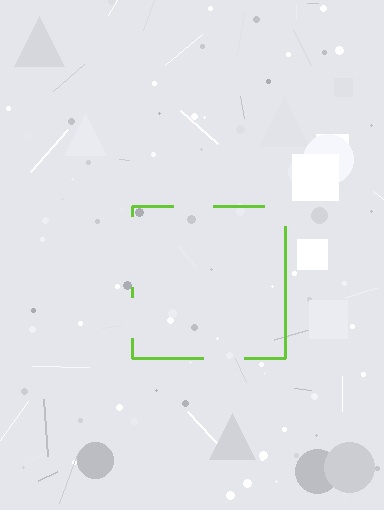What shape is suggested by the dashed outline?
The dashed outline suggests a square.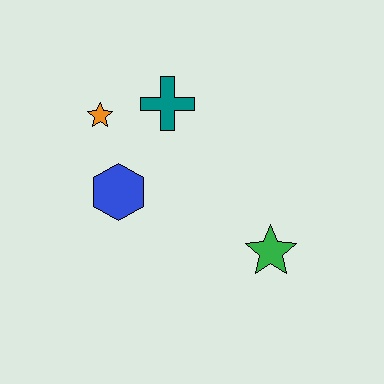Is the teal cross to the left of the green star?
Yes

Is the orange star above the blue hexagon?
Yes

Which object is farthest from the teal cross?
The green star is farthest from the teal cross.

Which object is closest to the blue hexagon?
The orange star is closest to the blue hexagon.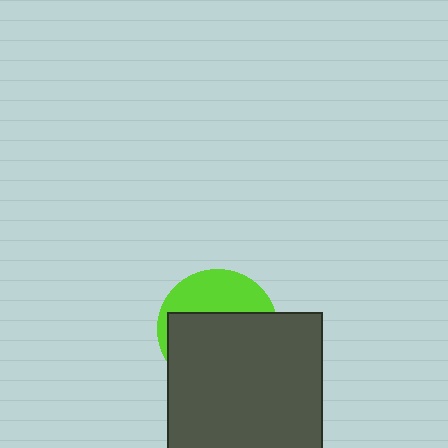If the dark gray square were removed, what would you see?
You would see the complete lime circle.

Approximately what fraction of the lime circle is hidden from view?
Roughly 65% of the lime circle is hidden behind the dark gray square.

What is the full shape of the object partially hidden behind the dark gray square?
The partially hidden object is a lime circle.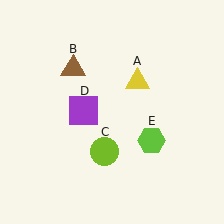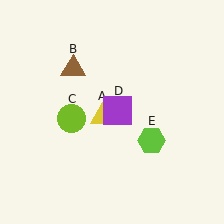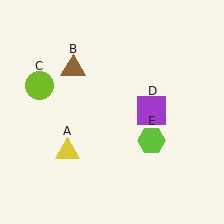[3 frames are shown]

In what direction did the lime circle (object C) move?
The lime circle (object C) moved up and to the left.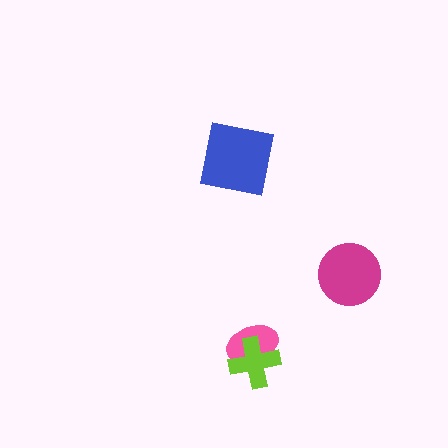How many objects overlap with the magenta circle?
0 objects overlap with the magenta circle.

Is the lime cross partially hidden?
No, no other shape covers it.